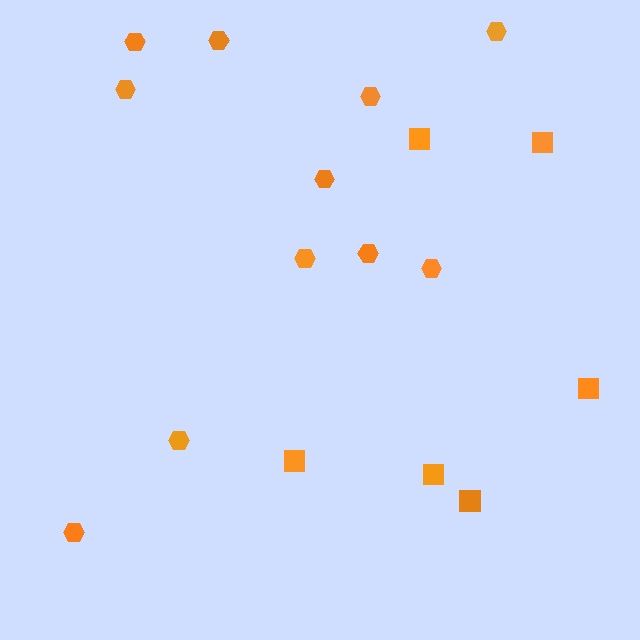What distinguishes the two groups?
There are 2 groups: one group of squares (6) and one group of hexagons (11).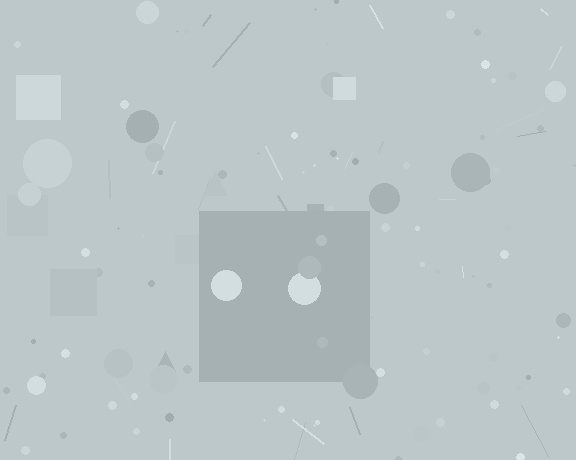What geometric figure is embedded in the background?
A square is embedded in the background.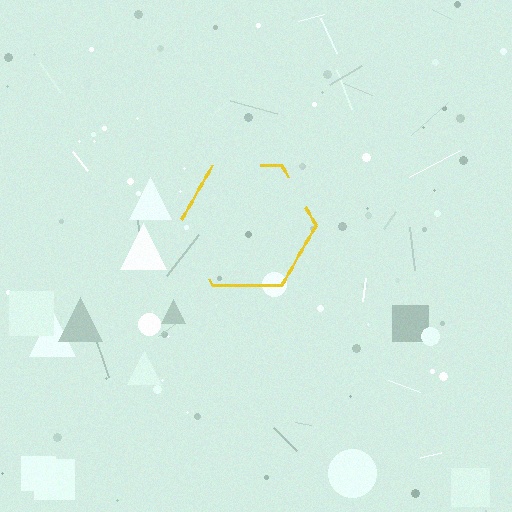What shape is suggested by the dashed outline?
The dashed outline suggests a hexagon.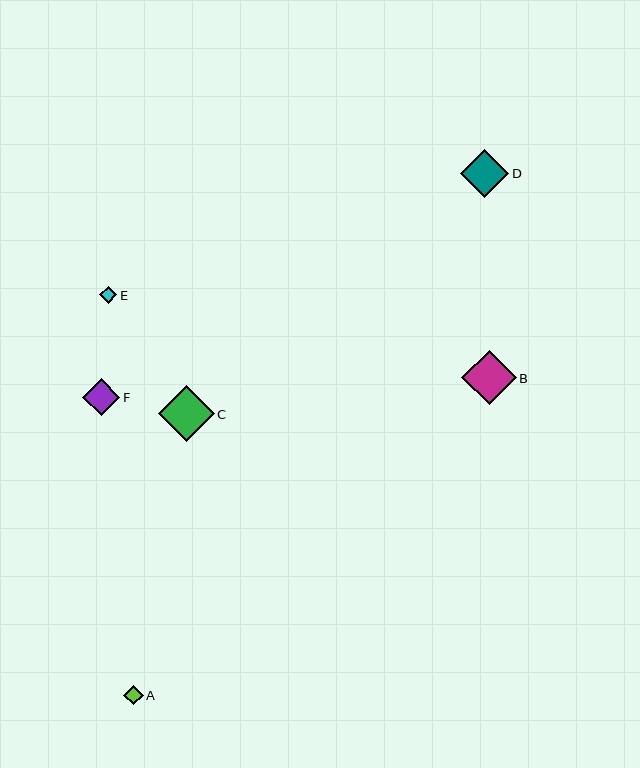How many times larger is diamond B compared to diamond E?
Diamond B is approximately 3.2 times the size of diamond E.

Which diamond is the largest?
Diamond C is the largest with a size of approximately 56 pixels.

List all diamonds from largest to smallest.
From largest to smallest: C, B, D, F, A, E.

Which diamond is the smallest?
Diamond E is the smallest with a size of approximately 17 pixels.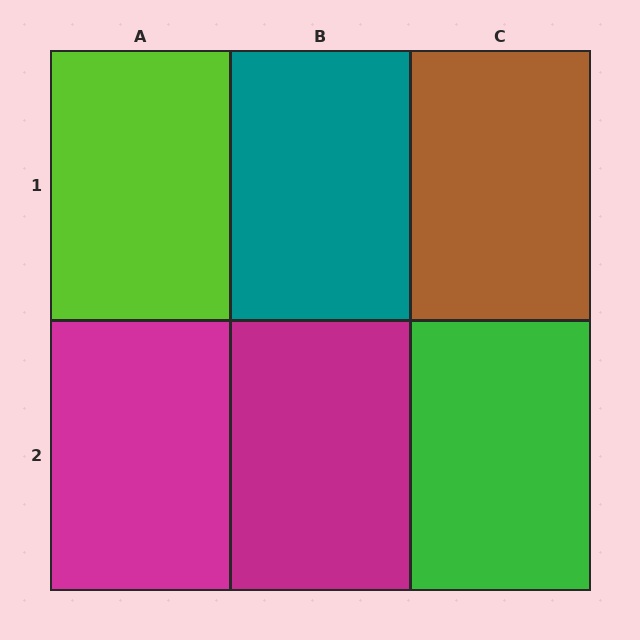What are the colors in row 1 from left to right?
Lime, teal, brown.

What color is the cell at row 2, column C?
Green.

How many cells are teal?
1 cell is teal.